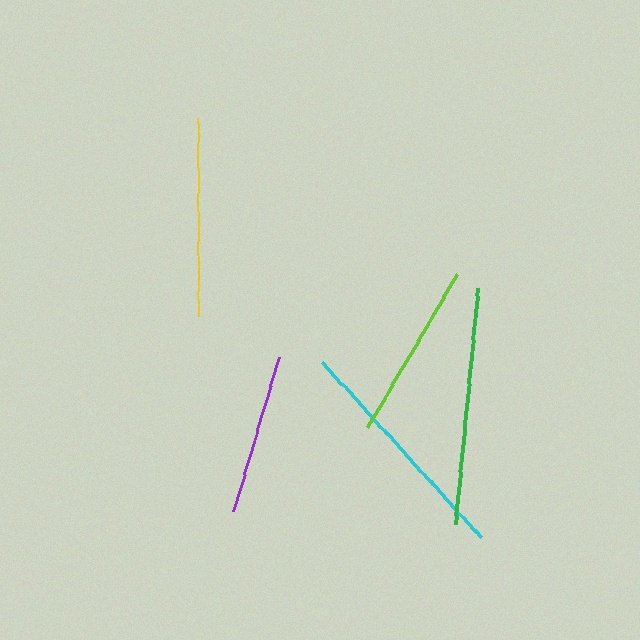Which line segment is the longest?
The green line is the longest at approximately 237 pixels.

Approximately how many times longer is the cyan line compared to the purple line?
The cyan line is approximately 1.5 times the length of the purple line.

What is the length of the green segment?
The green segment is approximately 237 pixels long.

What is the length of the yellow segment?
The yellow segment is approximately 198 pixels long.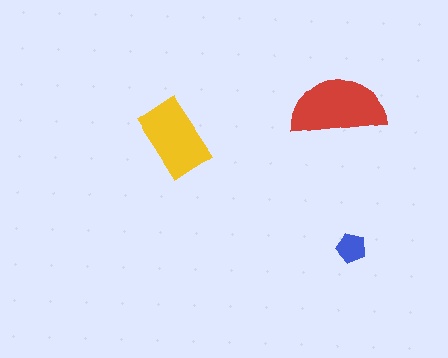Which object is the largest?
The red semicircle.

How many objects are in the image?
There are 3 objects in the image.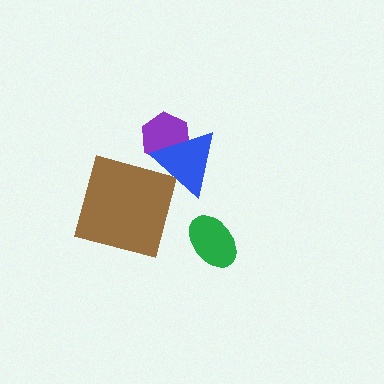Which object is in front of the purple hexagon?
The blue triangle is in front of the purple hexagon.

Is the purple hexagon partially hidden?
Yes, it is partially covered by another shape.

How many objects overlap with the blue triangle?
1 object overlaps with the blue triangle.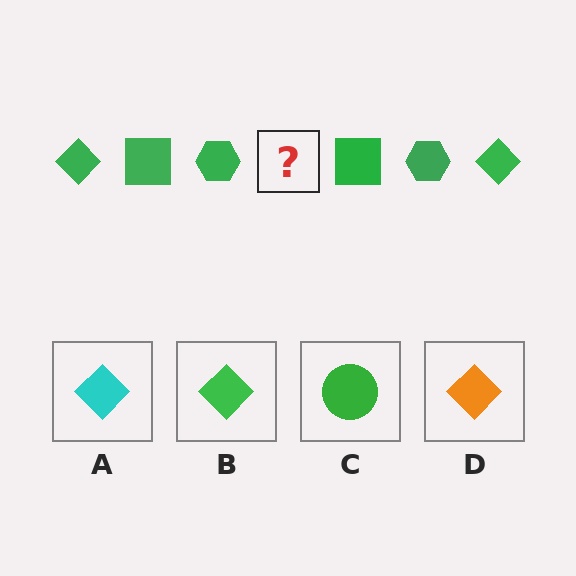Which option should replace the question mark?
Option B.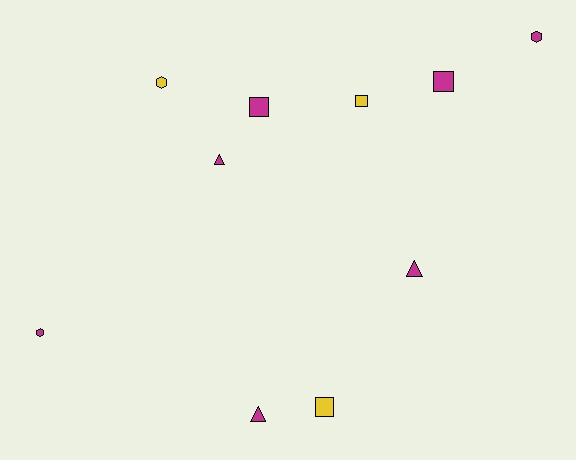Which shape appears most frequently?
Square, with 4 objects.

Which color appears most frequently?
Magenta, with 7 objects.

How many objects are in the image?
There are 10 objects.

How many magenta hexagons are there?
There are 2 magenta hexagons.